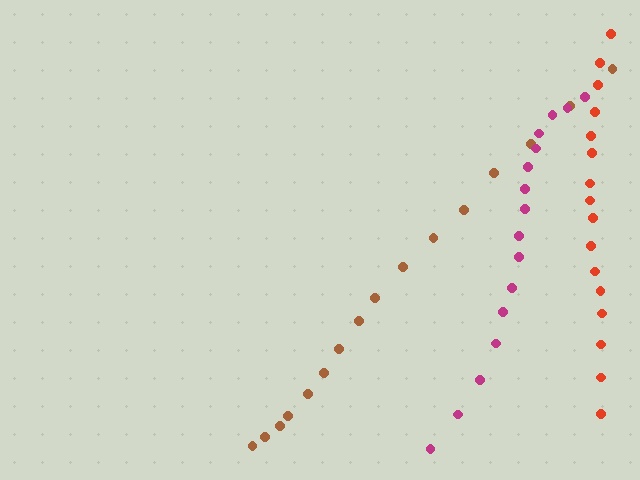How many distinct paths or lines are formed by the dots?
There are 3 distinct paths.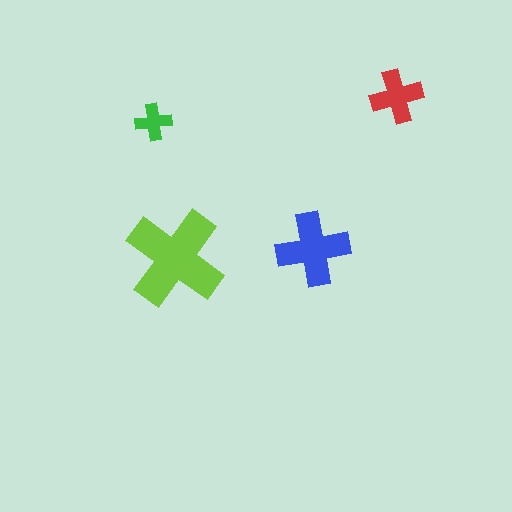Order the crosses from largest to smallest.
the lime one, the blue one, the red one, the green one.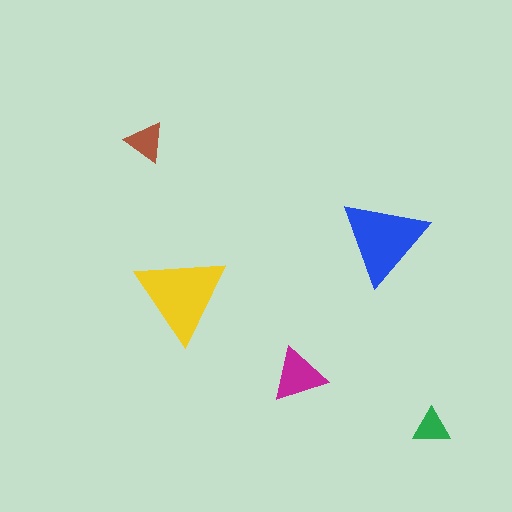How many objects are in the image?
There are 5 objects in the image.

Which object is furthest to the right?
The green triangle is rightmost.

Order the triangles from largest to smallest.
the yellow one, the blue one, the magenta one, the brown one, the green one.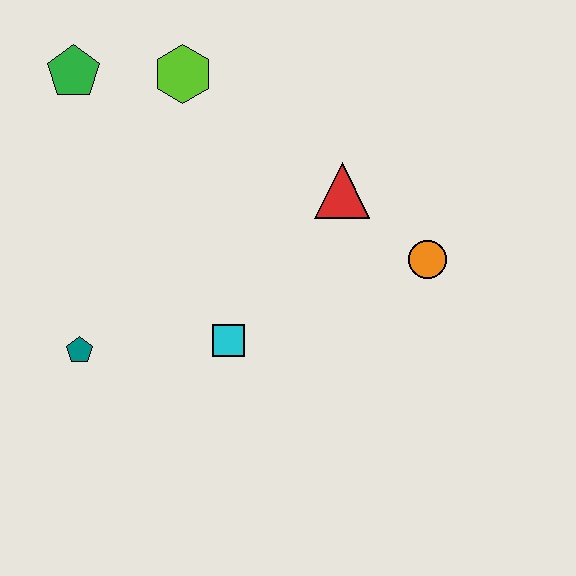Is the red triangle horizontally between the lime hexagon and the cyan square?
No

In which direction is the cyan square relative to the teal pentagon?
The cyan square is to the right of the teal pentagon.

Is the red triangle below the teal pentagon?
No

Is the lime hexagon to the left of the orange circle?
Yes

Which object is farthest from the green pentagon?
The orange circle is farthest from the green pentagon.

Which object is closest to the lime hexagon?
The green pentagon is closest to the lime hexagon.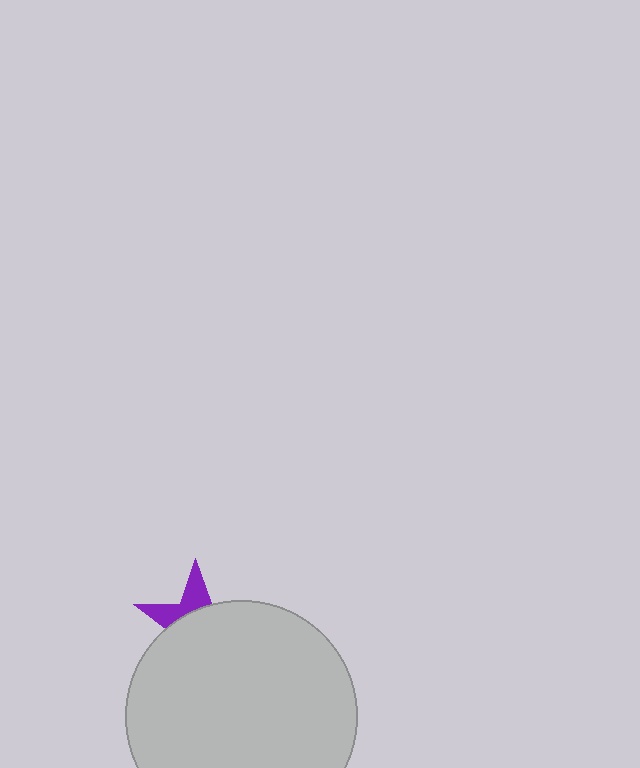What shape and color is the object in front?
The object in front is a light gray circle.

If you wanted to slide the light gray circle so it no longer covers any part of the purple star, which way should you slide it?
Slide it down — that is the most direct way to separate the two shapes.